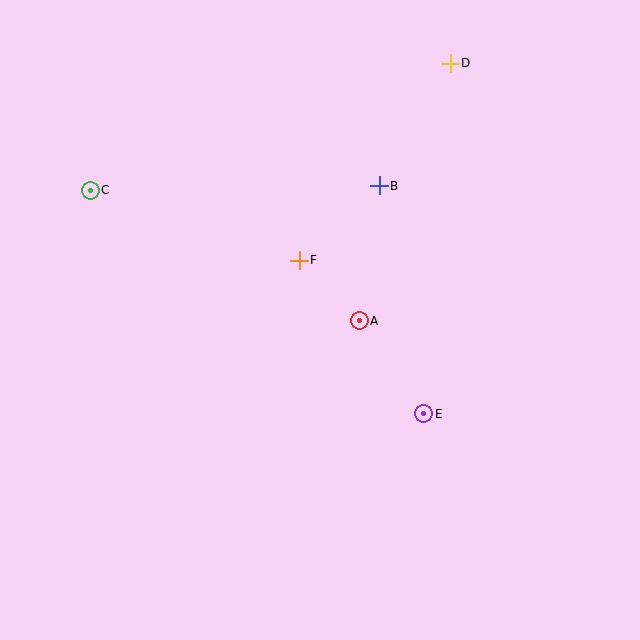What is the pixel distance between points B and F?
The distance between B and F is 109 pixels.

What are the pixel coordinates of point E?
Point E is at (424, 414).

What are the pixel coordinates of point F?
Point F is at (299, 260).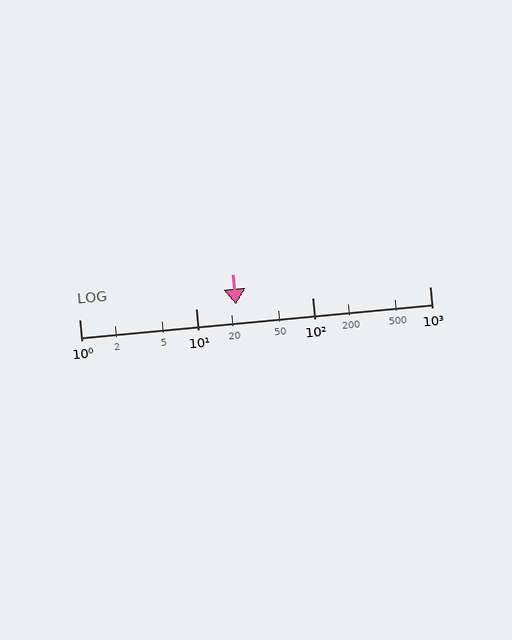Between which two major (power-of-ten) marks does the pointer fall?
The pointer is between 10 and 100.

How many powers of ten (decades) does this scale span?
The scale spans 3 decades, from 1 to 1000.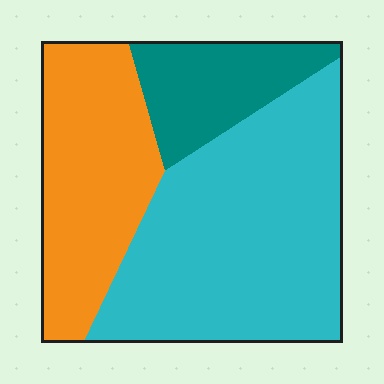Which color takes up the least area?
Teal, at roughly 15%.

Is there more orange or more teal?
Orange.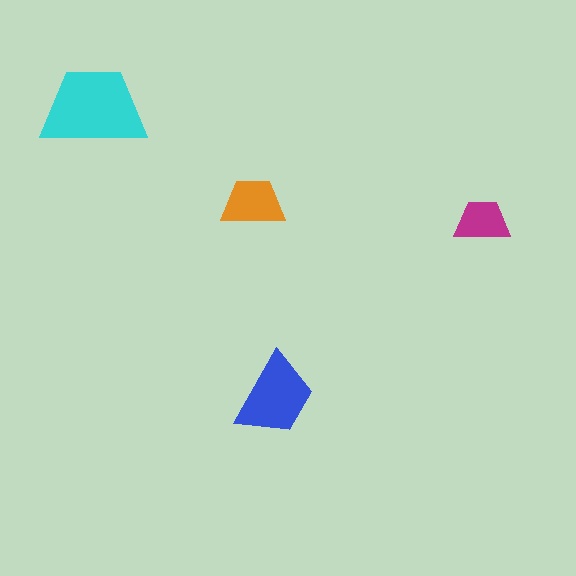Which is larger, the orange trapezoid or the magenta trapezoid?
The orange one.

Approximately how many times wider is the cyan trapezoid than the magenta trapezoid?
About 2 times wider.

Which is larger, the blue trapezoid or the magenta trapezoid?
The blue one.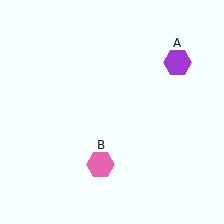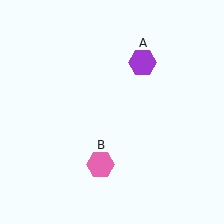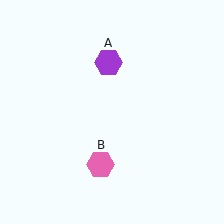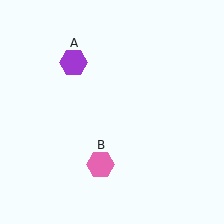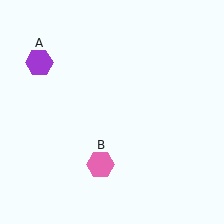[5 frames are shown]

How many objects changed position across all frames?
1 object changed position: purple hexagon (object A).